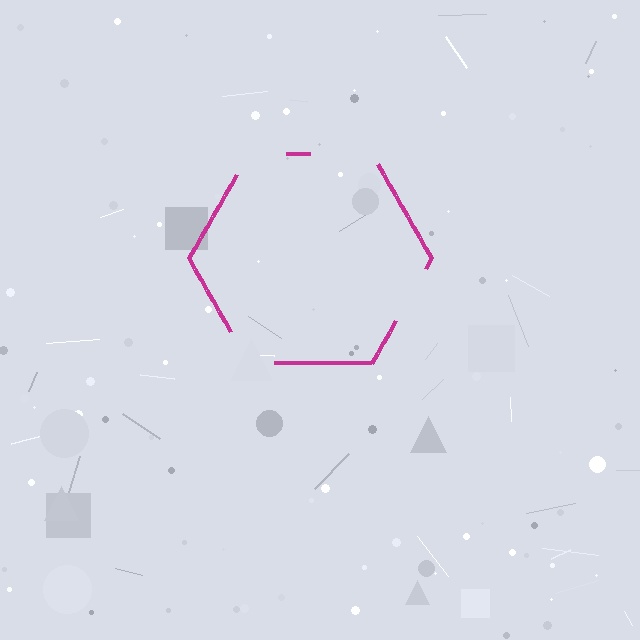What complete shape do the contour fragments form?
The contour fragments form a hexagon.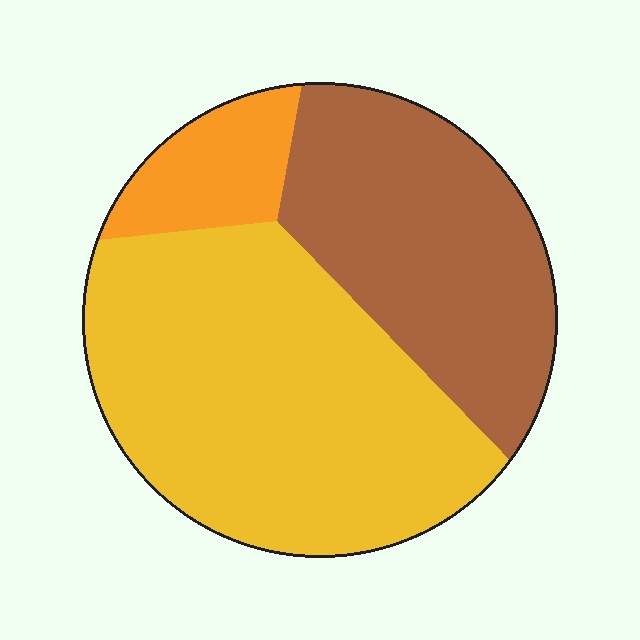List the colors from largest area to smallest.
From largest to smallest: yellow, brown, orange.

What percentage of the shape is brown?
Brown covers roughly 35% of the shape.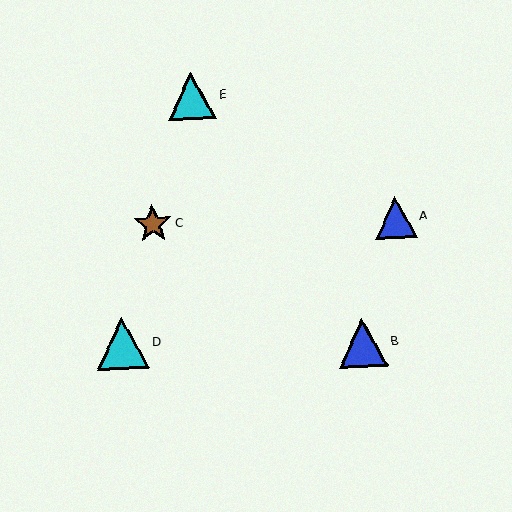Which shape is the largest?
The cyan triangle (labeled D) is the largest.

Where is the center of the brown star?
The center of the brown star is at (153, 224).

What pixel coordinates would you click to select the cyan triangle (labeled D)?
Click at (123, 343) to select the cyan triangle D.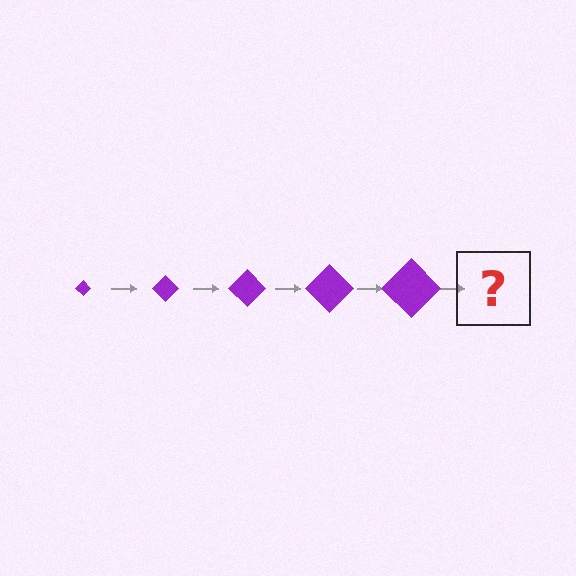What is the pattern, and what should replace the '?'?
The pattern is that the diamond gets progressively larger each step. The '?' should be a purple diamond, larger than the previous one.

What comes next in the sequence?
The next element should be a purple diamond, larger than the previous one.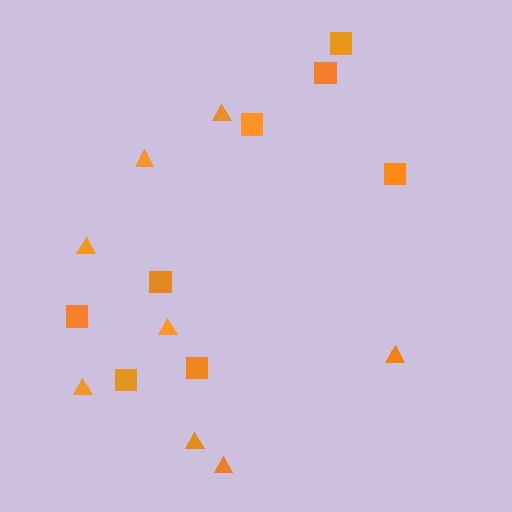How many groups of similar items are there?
There are 2 groups: one group of triangles (8) and one group of squares (8).